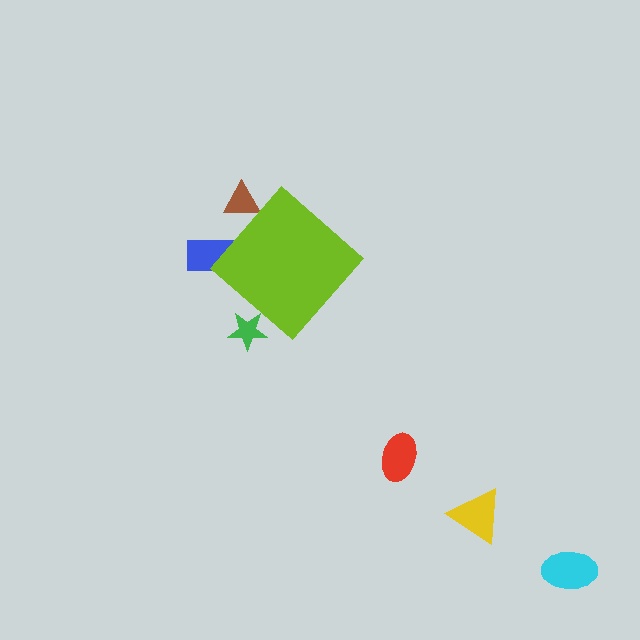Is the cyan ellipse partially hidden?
No, the cyan ellipse is fully visible.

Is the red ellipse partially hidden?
No, the red ellipse is fully visible.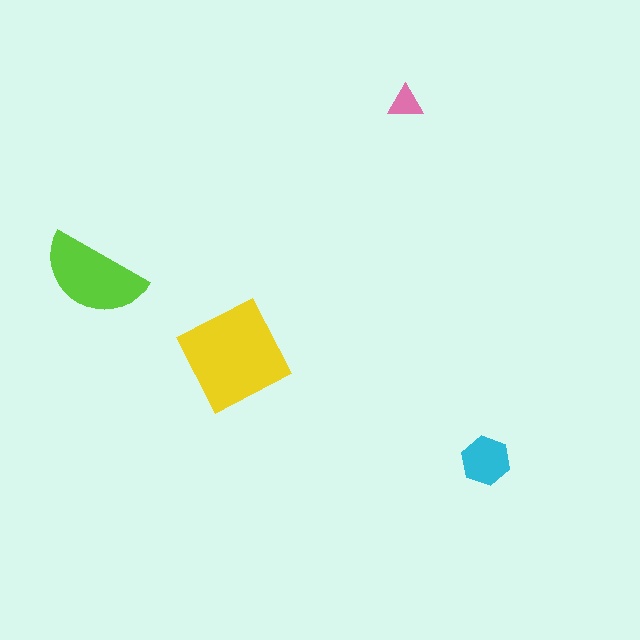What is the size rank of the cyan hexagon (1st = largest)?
3rd.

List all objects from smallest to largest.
The pink triangle, the cyan hexagon, the lime semicircle, the yellow square.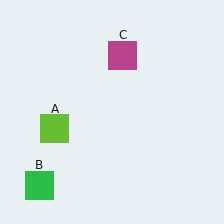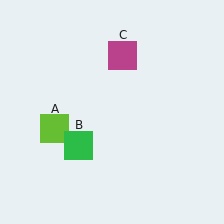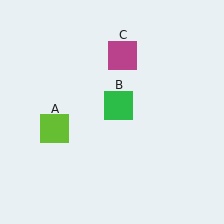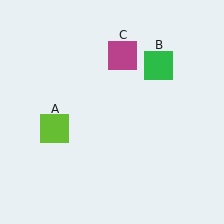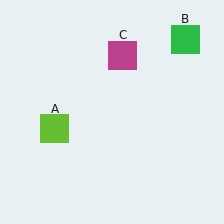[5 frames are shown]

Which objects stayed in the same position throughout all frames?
Lime square (object A) and magenta square (object C) remained stationary.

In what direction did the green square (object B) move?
The green square (object B) moved up and to the right.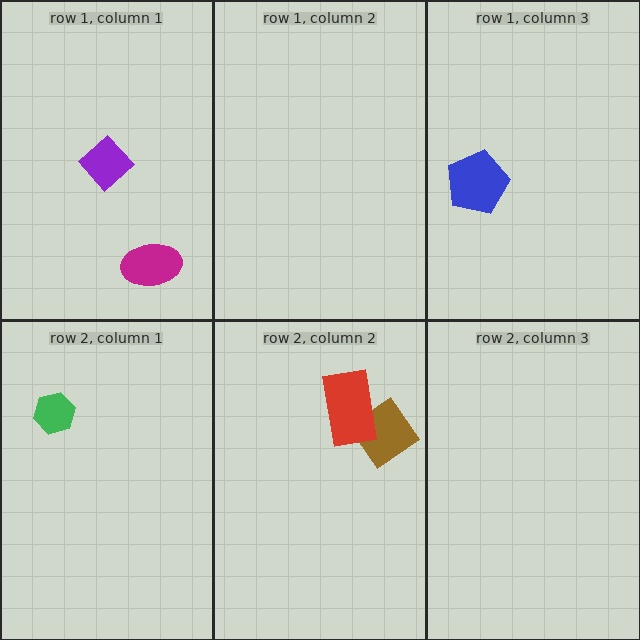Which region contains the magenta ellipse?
The row 1, column 1 region.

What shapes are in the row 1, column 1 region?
The purple diamond, the magenta ellipse.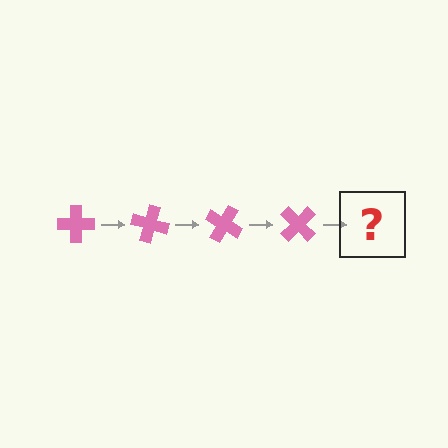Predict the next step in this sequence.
The next step is a pink cross rotated 60 degrees.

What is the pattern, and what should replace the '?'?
The pattern is that the cross rotates 15 degrees each step. The '?' should be a pink cross rotated 60 degrees.